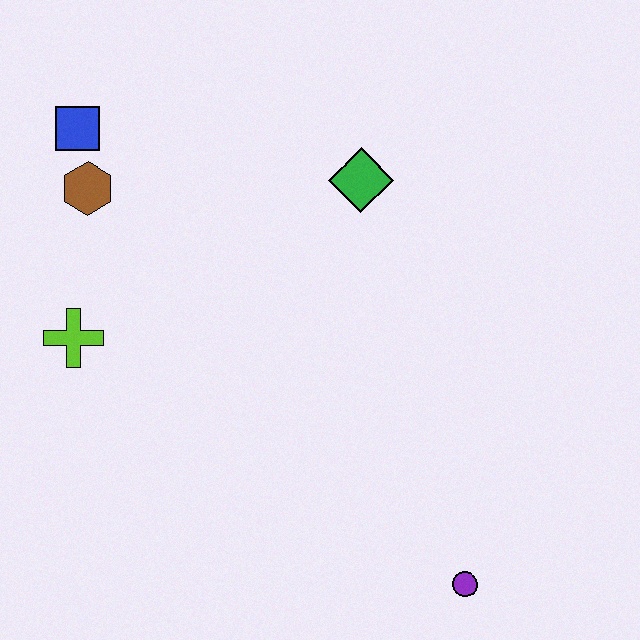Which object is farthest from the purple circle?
The blue square is farthest from the purple circle.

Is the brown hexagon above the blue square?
No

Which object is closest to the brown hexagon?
The blue square is closest to the brown hexagon.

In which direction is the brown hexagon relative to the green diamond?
The brown hexagon is to the left of the green diamond.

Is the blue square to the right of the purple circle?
No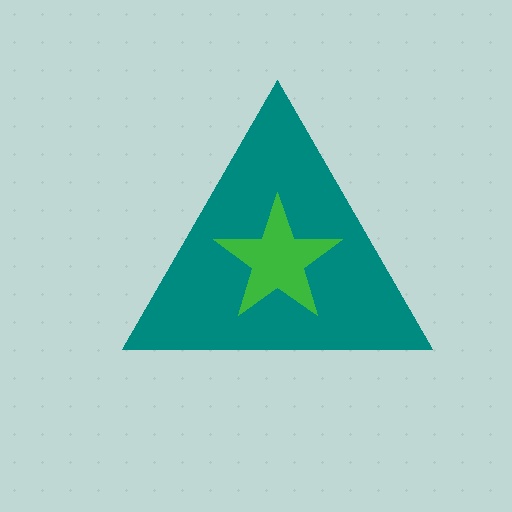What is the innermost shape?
The green star.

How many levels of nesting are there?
2.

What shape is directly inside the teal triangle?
The green star.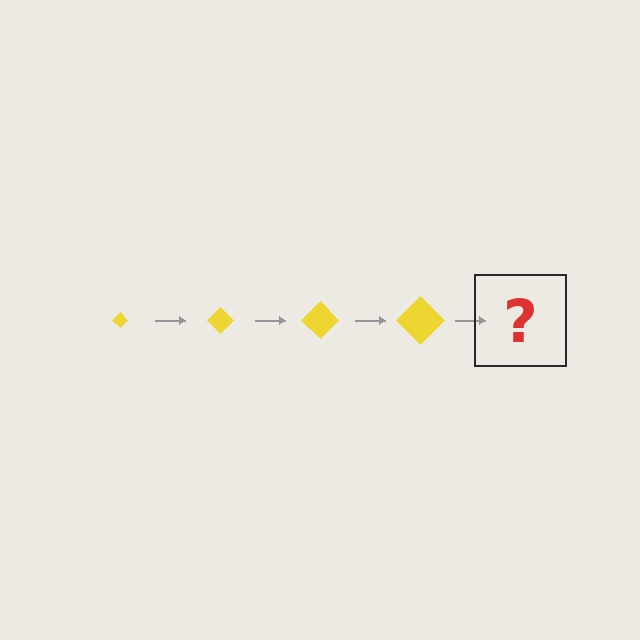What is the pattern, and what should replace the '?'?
The pattern is that the diamond gets progressively larger each step. The '?' should be a yellow diamond, larger than the previous one.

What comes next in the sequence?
The next element should be a yellow diamond, larger than the previous one.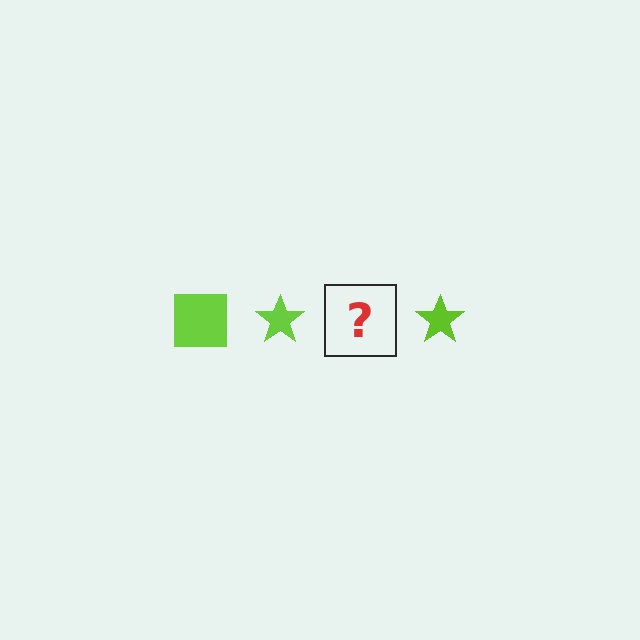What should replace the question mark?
The question mark should be replaced with a lime square.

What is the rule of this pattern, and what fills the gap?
The rule is that the pattern cycles through square, star shapes in lime. The gap should be filled with a lime square.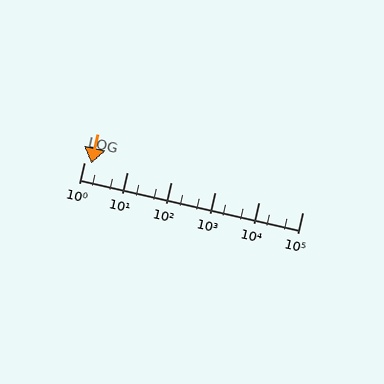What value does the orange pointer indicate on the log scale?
The pointer indicates approximately 1.5.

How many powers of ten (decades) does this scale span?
The scale spans 5 decades, from 1 to 100000.